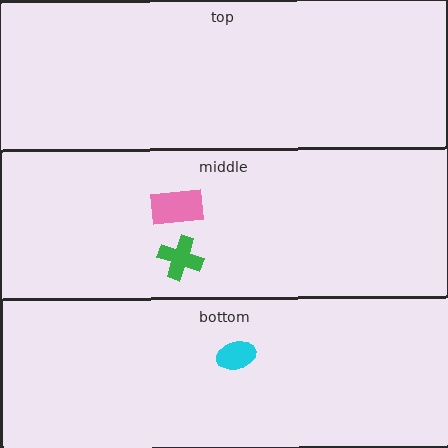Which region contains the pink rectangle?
The middle region.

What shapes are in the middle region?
The green cross, the pink rectangle.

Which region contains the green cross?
The middle region.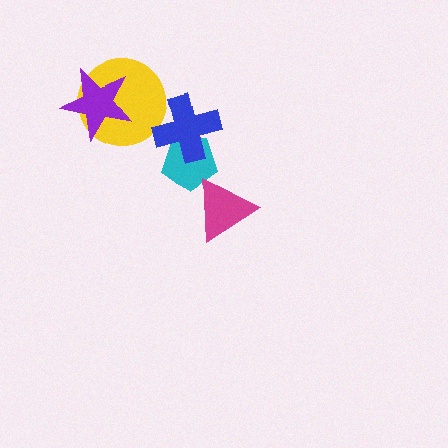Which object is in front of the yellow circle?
The purple star is in front of the yellow circle.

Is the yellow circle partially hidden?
Yes, it is partially covered by another shape.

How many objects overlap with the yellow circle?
1 object overlaps with the yellow circle.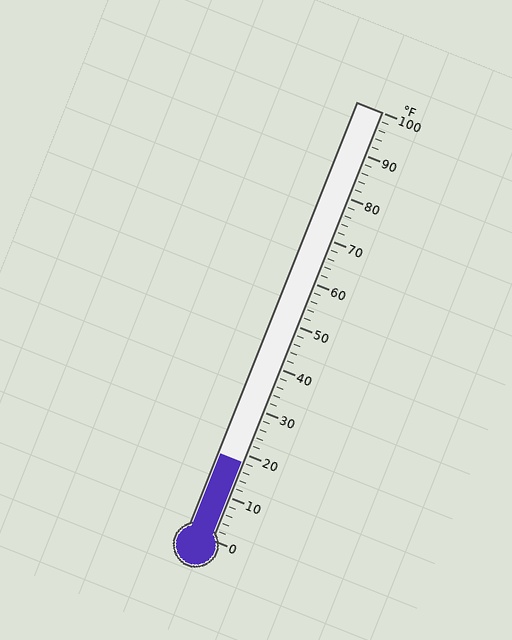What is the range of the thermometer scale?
The thermometer scale ranges from 0°F to 100°F.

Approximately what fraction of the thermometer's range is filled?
The thermometer is filled to approximately 20% of its range.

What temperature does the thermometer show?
The thermometer shows approximately 18°F.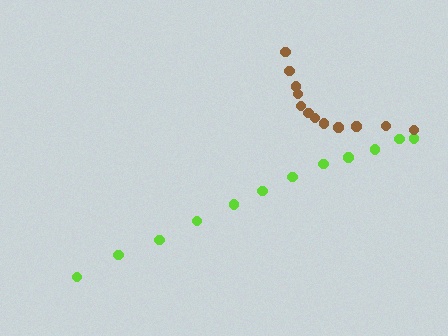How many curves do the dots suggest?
There are 2 distinct paths.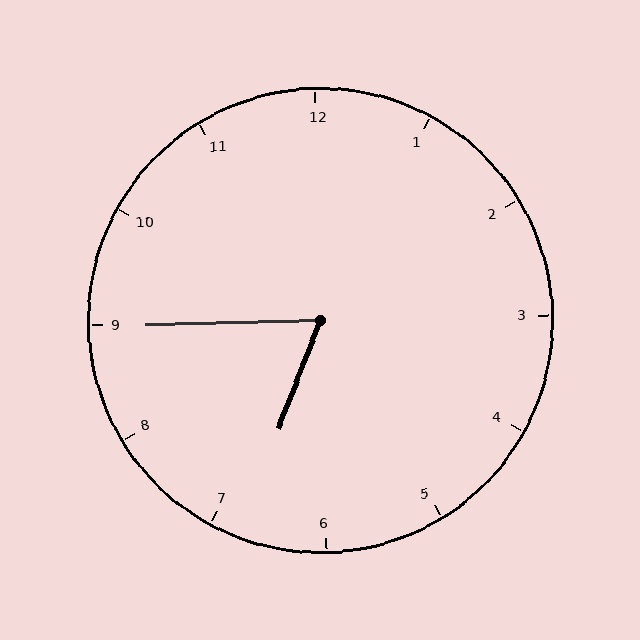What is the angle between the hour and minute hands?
Approximately 68 degrees.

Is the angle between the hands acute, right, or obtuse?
It is acute.